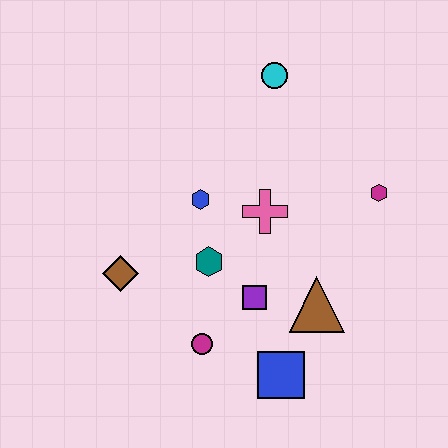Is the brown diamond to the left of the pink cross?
Yes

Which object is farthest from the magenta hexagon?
The brown diamond is farthest from the magenta hexagon.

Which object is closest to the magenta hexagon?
The pink cross is closest to the magenta hexagon.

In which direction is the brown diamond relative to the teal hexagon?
The brown diamond is to the left of the teal hexagon.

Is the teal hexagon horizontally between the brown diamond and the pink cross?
Yes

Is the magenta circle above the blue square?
Yes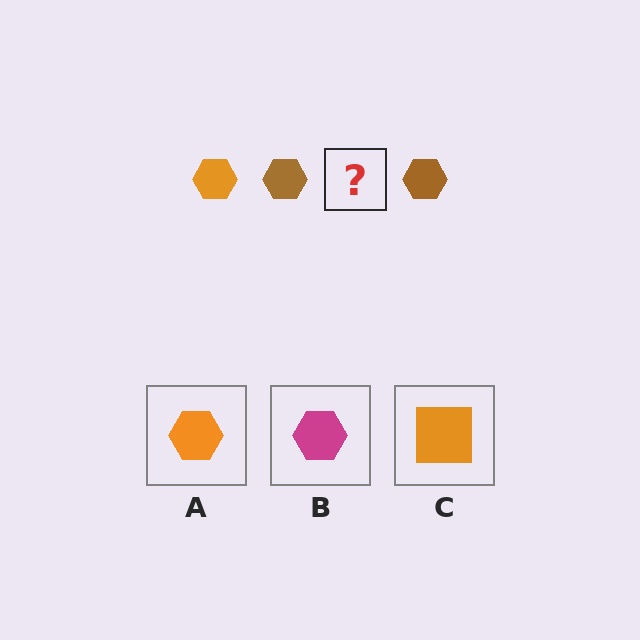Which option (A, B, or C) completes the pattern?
A.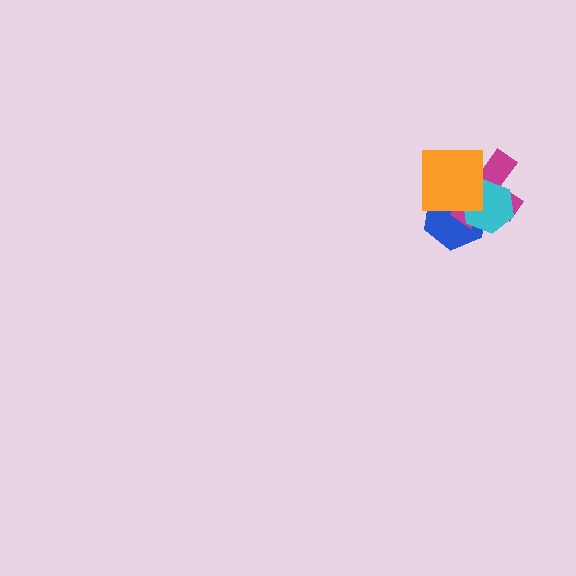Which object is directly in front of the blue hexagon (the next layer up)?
The magenta cross is directly in front of the blue hexagon.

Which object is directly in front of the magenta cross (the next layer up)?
The cyan hexagon is directly in front of the magenta cross.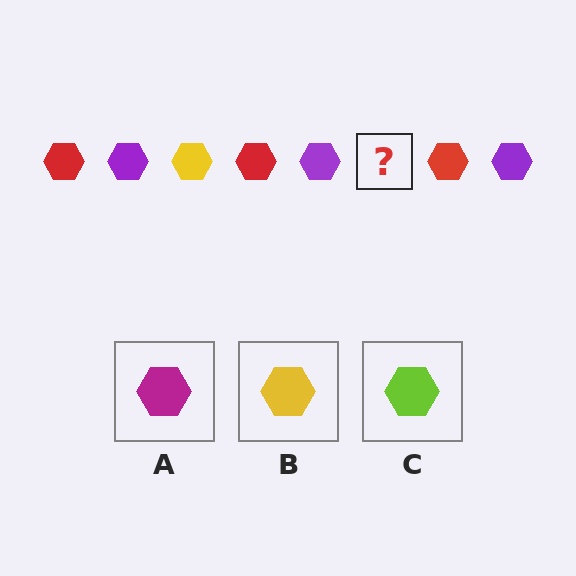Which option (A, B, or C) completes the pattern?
B.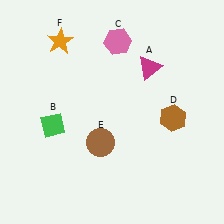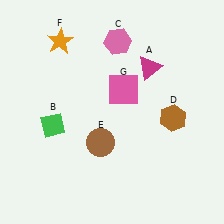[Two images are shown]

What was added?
A pink square (G) was added in Image 2.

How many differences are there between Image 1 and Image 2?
There is 1 difference between the two images.